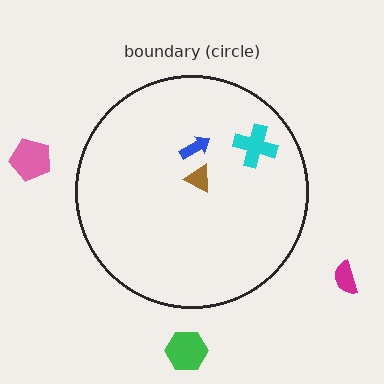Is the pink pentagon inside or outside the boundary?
Outside.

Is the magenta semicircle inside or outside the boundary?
Outside.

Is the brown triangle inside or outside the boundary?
Inside.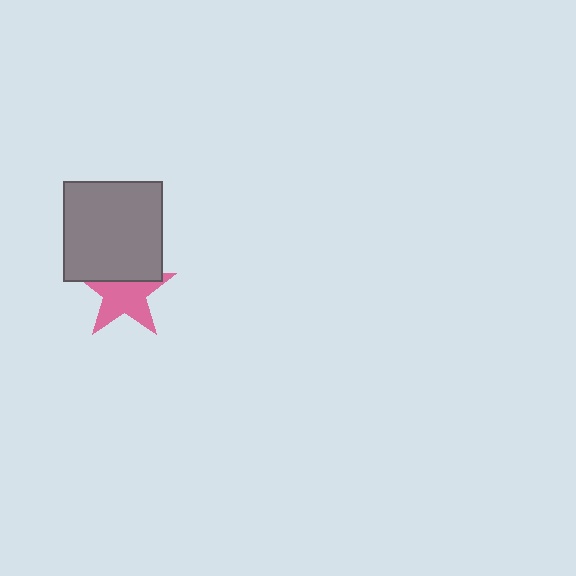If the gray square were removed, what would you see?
You would see the complete pink star.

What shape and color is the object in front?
The object in front is a gray square.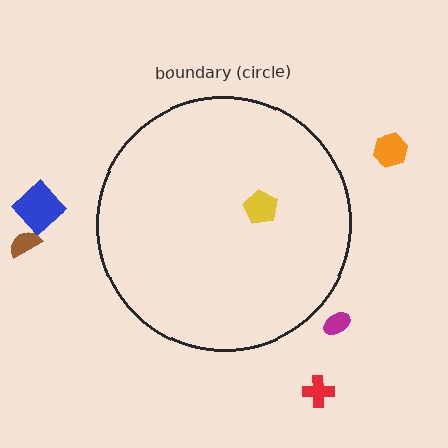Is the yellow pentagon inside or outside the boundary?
Inside.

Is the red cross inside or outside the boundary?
Outside.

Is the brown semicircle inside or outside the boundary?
Outside.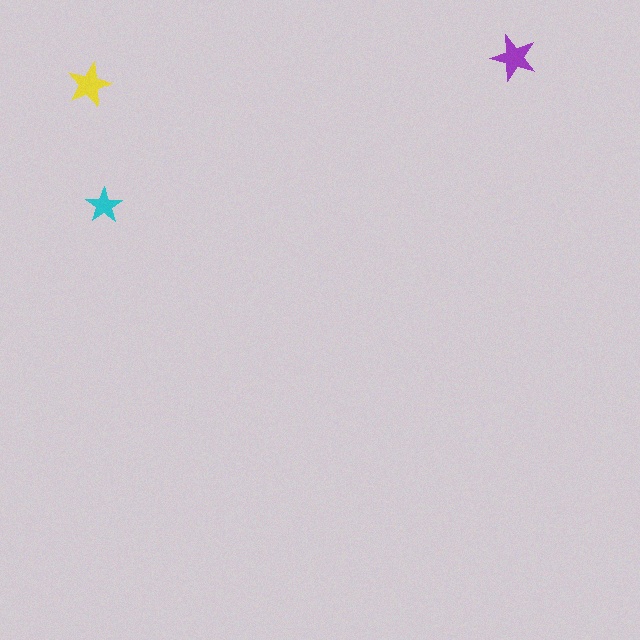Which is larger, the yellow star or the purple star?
The purple one.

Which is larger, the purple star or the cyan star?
The purple one.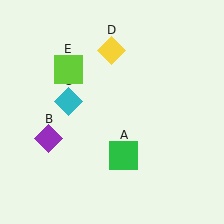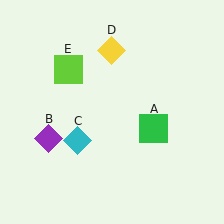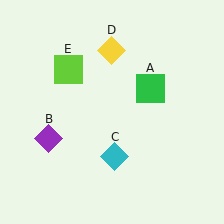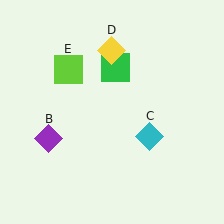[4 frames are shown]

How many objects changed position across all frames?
2 objects changed position: green square (object A), cyan diamond (object C).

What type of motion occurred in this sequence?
The green square (object A), cyan diamond (object C) rotated counterclockwise around the center of the scene.